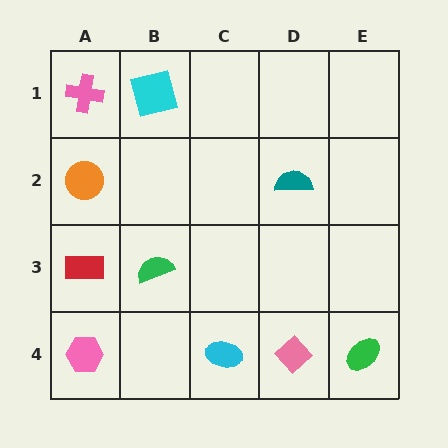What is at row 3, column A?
A red rectangle.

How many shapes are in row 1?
2 shapes.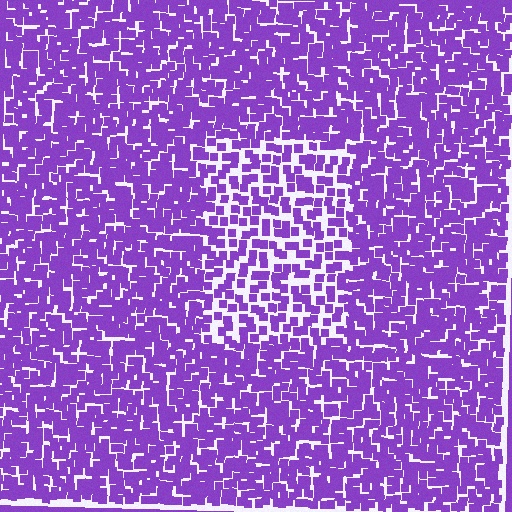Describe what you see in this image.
The image contains small purple elements arranged at two different densities. A rectangle-shaped region is visible where the elements are less densely packed than the surrounding area.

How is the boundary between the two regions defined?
The boundary is defined by a change in element density (approximately 1.8x ratio). All elements are the same color, size, and shape.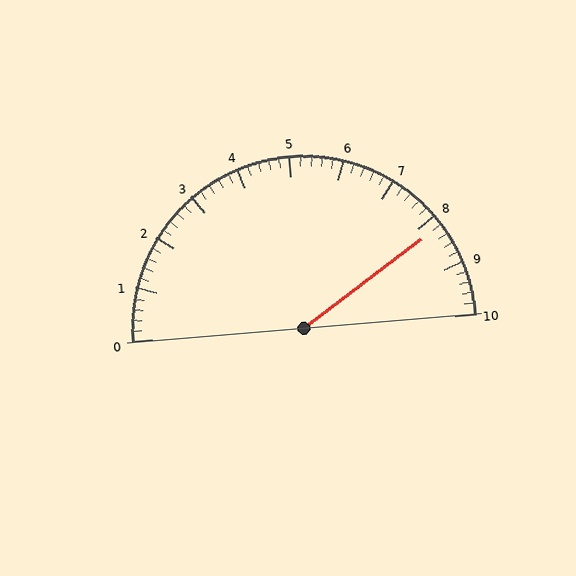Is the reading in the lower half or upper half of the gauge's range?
The reading is in the upper half of the range (0 to 10).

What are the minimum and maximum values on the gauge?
The gauge ranges from 0 to 10.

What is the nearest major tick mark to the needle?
The nearest major tick mark is 8.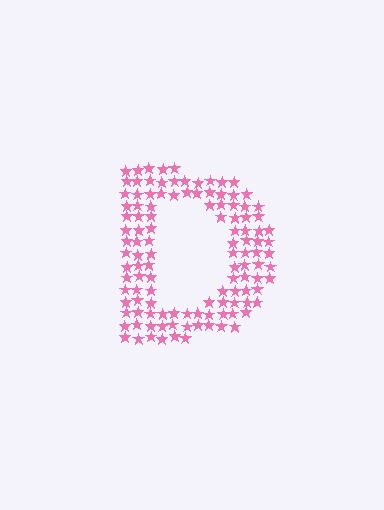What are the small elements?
The small elements are stars.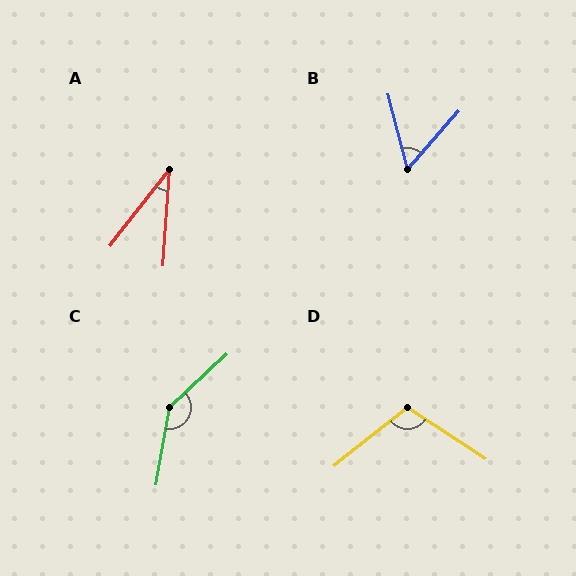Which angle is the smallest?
A, at approximately 34 degrees.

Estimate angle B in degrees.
Approximately 56 degrees.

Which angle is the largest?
C, at approximately 143 degrees.